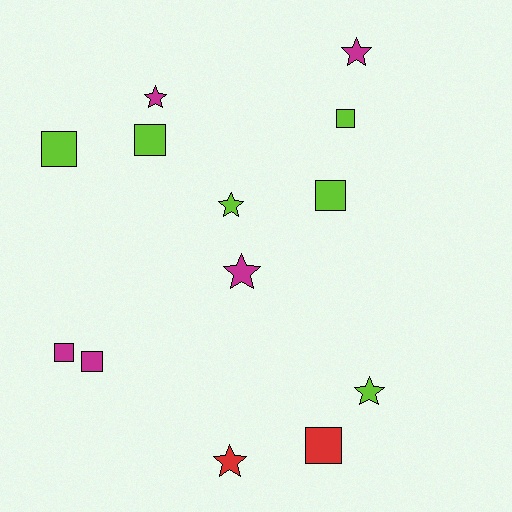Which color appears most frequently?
Lime, with 6 objects.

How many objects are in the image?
There are 13 objects.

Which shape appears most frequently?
Square, with 7 objects.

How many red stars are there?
There is 1 red star.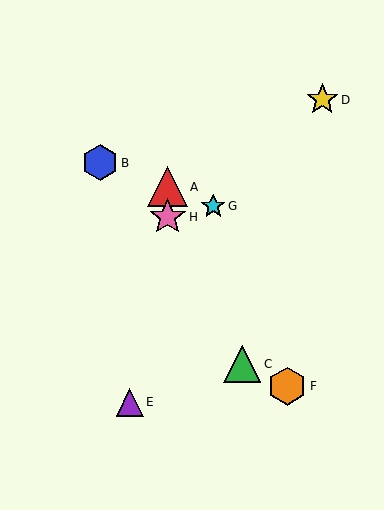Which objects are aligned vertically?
Objects A, H are aligned vertically.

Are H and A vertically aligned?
Yes, both are at x≈168.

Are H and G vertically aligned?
No, H is at x≈168 and G is at x≈213.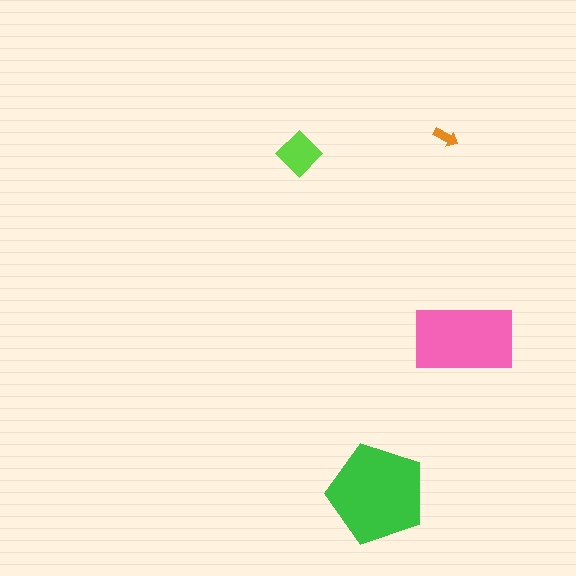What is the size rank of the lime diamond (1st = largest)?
3rd.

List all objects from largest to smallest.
The green pentagon, the pink rectangle, the lime diamond, the orange arrow.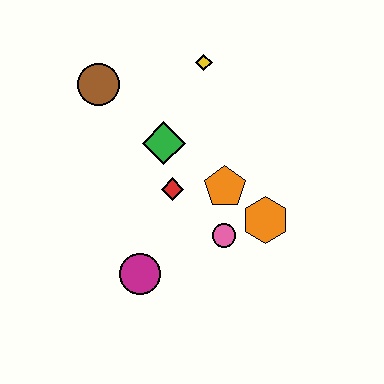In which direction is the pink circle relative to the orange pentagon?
The pink circle is below the orange pentagon.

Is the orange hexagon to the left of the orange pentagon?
No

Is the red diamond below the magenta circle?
No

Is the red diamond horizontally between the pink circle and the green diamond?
Yes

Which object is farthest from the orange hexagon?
The brown circle is farthest from the orange hexagon.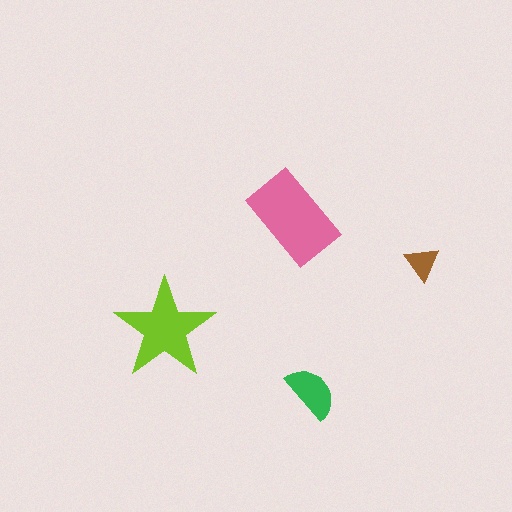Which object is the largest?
The pink rectangle.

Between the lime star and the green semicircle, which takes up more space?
The lime star.